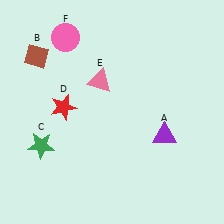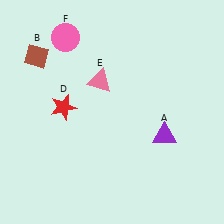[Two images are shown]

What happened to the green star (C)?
The green star (C) was removed in Image 2. It was in the bottom-left area of Image 1.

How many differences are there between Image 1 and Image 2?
There is 1 difference between the two images.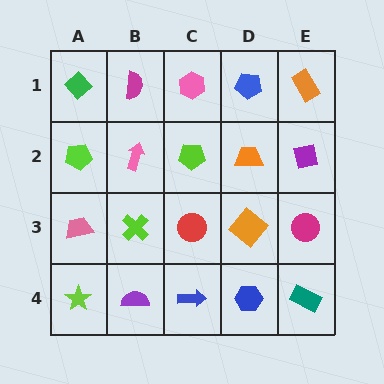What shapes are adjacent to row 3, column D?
An orange trapezoid (row 2, column D), a blue hexagon (row 4, column D), a red circle (row 3, column C), a magenta circle (row 3, column E).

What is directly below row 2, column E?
A magenta circle.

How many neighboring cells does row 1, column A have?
2.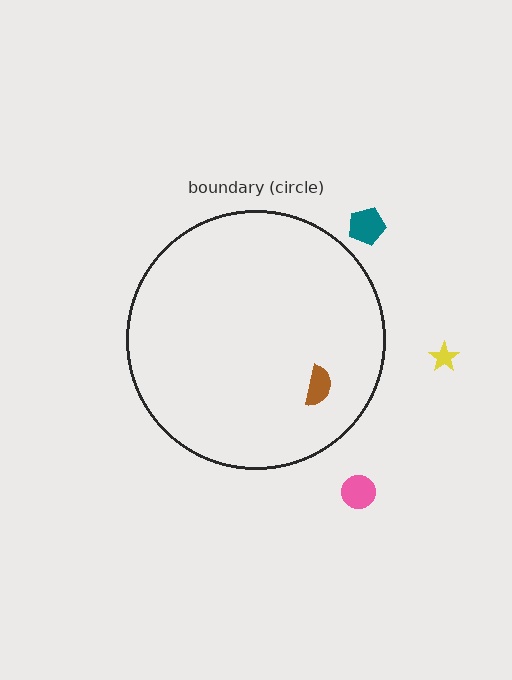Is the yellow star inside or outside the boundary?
Outside.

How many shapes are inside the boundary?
1 inside, 3 outside.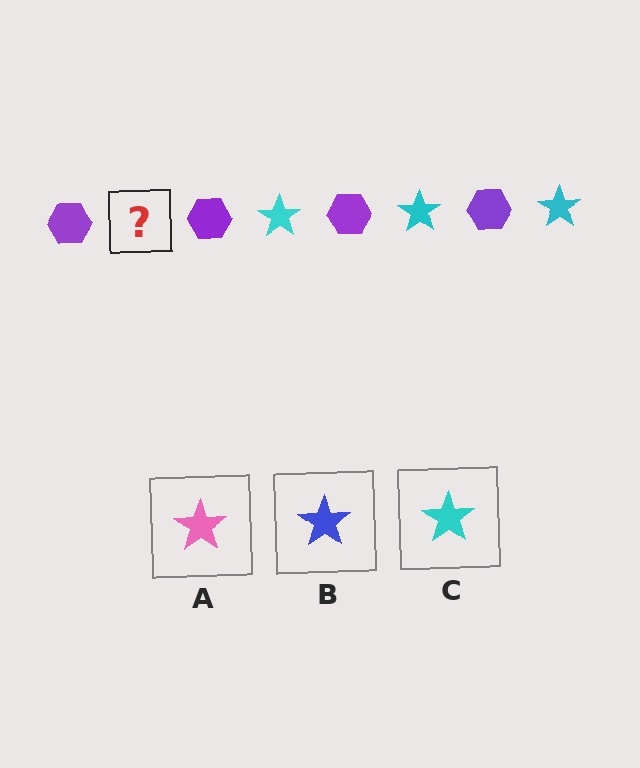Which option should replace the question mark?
Option C.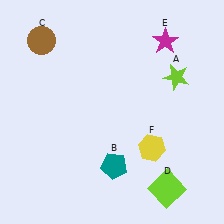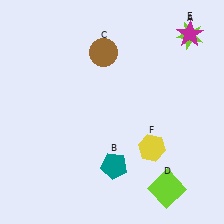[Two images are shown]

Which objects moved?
The objects that moved are: the lime star (A), the brown circle (C), the magenta star (E).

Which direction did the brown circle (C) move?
The brown circle (C) moved right.